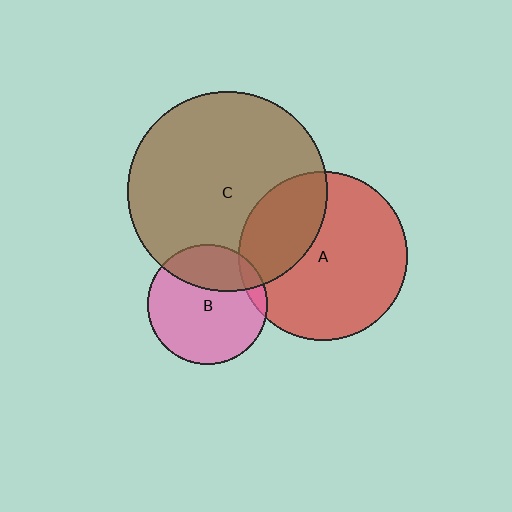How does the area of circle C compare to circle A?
Approximately 1.4 times.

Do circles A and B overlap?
Yes.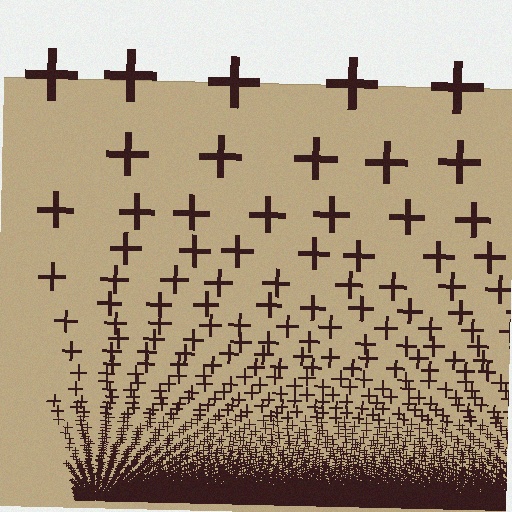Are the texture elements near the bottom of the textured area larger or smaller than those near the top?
Smaller. The gradient is inverted — elements near the bottom are smaller and denser.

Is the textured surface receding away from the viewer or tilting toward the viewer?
The surface appears to tilt toward the viewer. Texture elements get larger and sparser toward the top.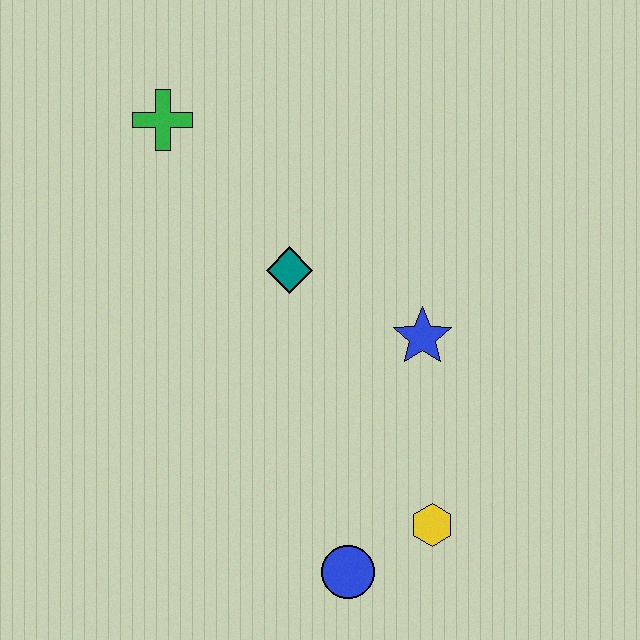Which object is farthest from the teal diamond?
The blue circle is farthest from the teal diamond.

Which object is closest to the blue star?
The teal diamond is closest to the blue star.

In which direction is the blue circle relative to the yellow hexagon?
The blue circle is to the left of the yellow hexagon.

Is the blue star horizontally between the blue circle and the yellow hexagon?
Yes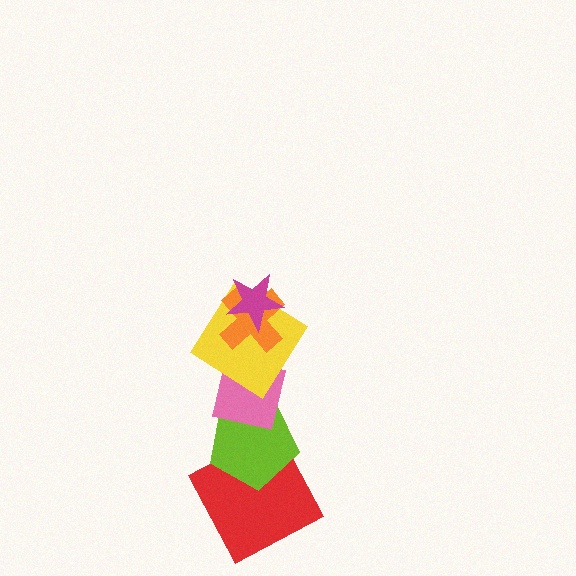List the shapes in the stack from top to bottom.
From top to bottom: the magenta star, the orange cross, the yellow diamond, the pink square, the lime pentagon, the red square.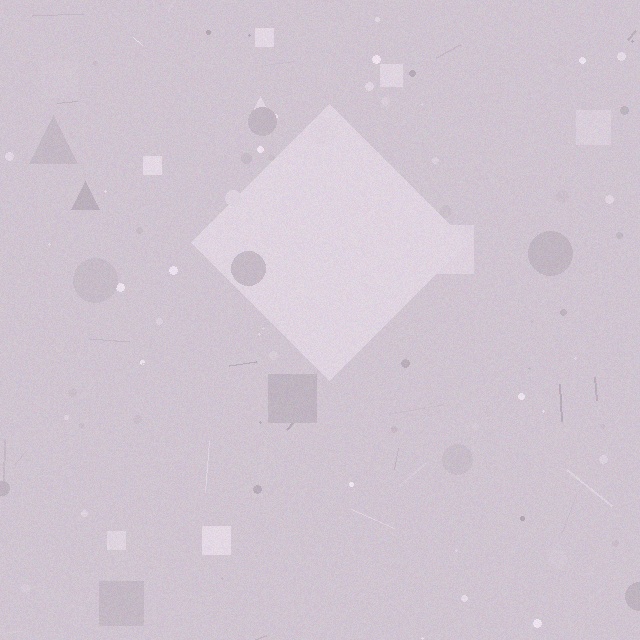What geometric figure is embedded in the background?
A diamond is embedded in the background.